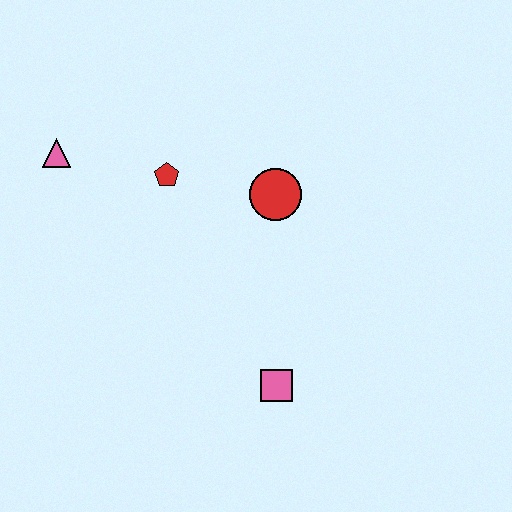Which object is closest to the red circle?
The red pentagon is closest to the red circle.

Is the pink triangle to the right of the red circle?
No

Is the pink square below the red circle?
Yes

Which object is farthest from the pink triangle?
The pink square is farthest from the pink triangle.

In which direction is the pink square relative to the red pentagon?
The pink square is below the red pentagon.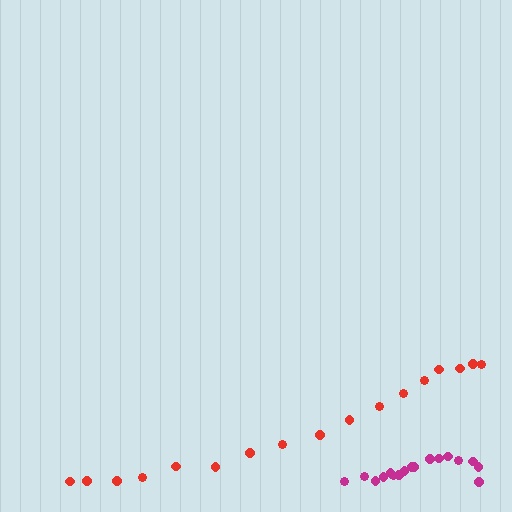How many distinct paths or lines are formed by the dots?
There are 2 distinct paths.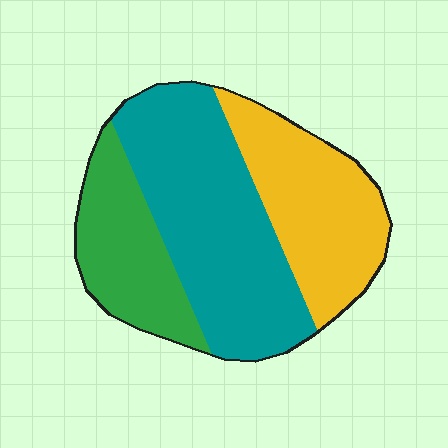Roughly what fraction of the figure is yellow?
Yellow takes up about one third (1/3) of the figure.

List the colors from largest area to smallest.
From largest to smallest: teal, yellow, green.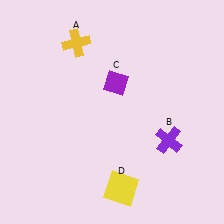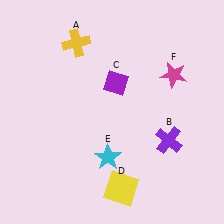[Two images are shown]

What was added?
A cyan star (E), a magenta star (F) were added in Image 2.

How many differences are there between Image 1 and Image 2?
There are 2 differences between the two images.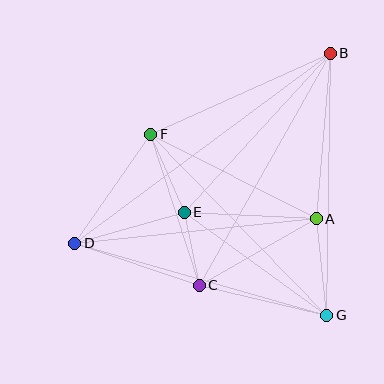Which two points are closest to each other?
Points C and E are closest to each other.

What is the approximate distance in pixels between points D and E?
The distance between D and E is approximately 114 pixels.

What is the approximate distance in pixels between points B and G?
The distance between B and G is approximately 262 pixels.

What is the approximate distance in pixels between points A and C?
The distance between A and C is approximately 135 pixels.